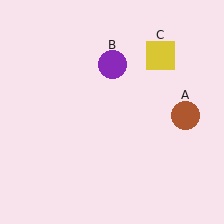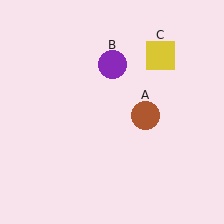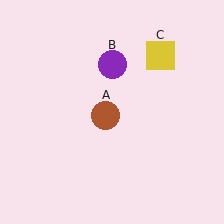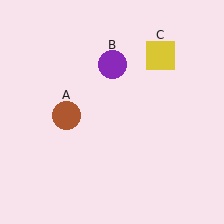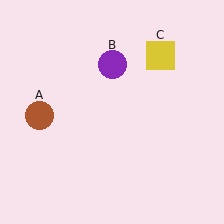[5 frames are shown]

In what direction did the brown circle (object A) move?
The brown circle (object A) moved left.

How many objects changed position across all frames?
1 object changed position: brown circle (object A).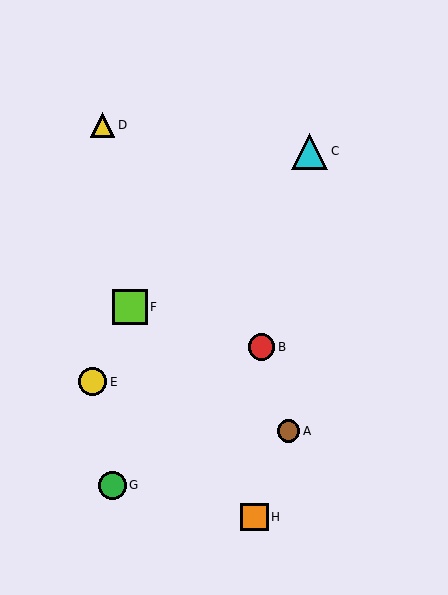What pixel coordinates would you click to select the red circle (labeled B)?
Click at (262, 347) to select the red circle B.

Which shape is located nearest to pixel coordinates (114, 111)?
The yellow triangle (labeled D) at (102, 125) is nearest to that location.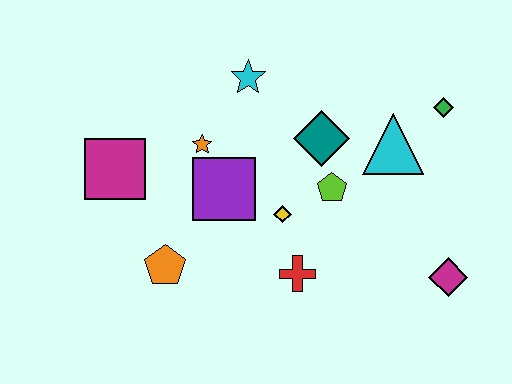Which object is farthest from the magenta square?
The magenta diamond is farthest from the magenta square.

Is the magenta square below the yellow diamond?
No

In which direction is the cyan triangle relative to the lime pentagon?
The cyan triangle is to the right of the lime pentagon.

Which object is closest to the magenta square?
The orange star is closest to the magenta square.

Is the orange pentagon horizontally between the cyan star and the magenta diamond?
No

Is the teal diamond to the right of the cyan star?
Yes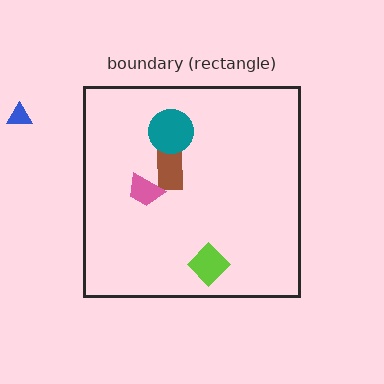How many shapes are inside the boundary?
4 inside, 1 outside.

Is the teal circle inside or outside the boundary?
Inside.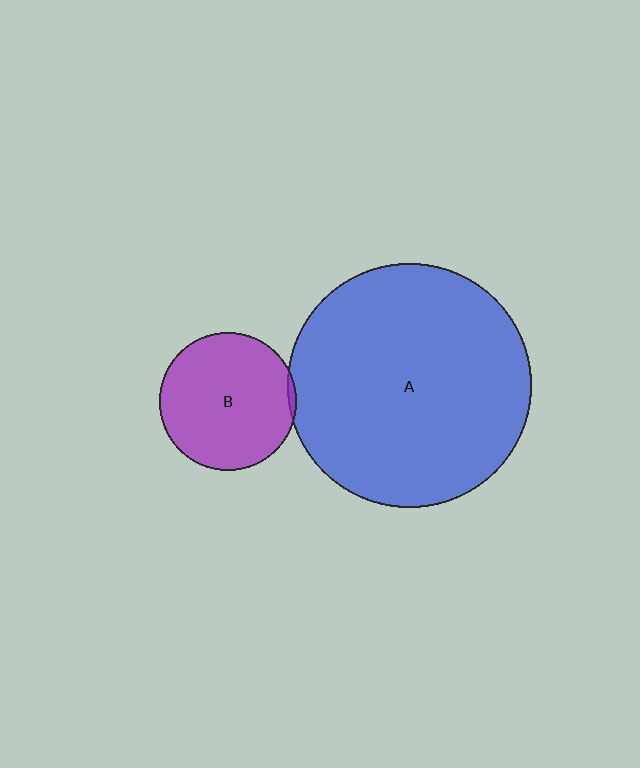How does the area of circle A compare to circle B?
Approximately 3.1 times.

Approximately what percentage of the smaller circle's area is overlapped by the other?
Approximately 5%.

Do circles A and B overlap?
Yes.